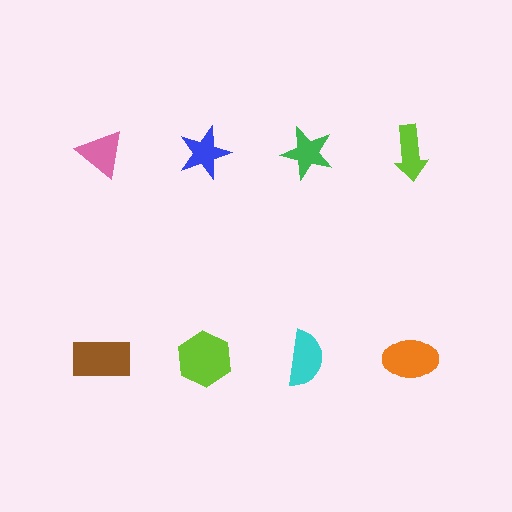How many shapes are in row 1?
4 shapes.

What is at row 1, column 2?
A blue star.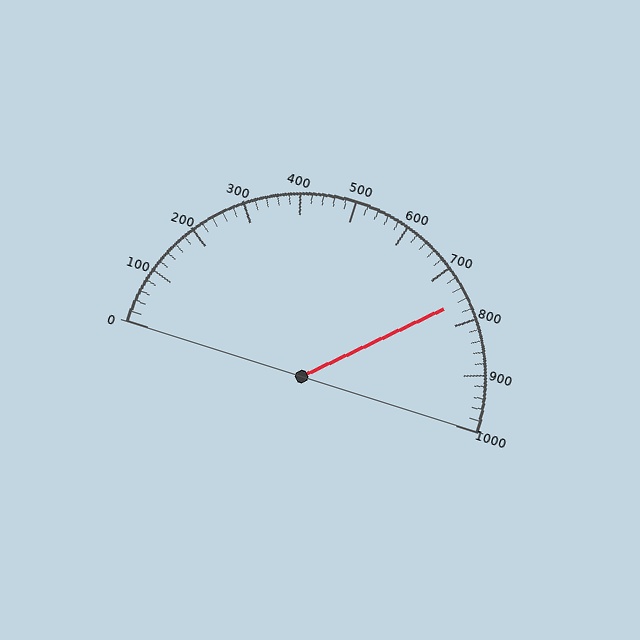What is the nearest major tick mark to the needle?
The nearest major tick mark is 800.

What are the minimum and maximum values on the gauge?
The gauge ranges from 0 to 1000.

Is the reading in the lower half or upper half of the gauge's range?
The reading is in the upper half of the range (0 to 1000).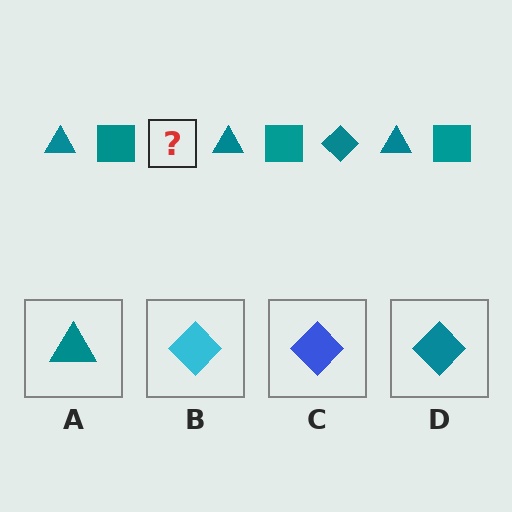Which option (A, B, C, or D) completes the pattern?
D.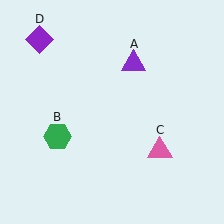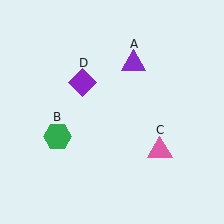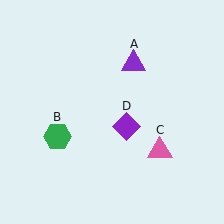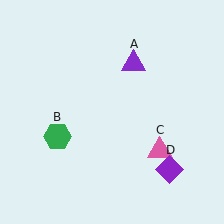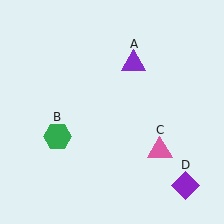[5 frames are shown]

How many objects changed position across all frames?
1 object changed position: purple diamond (object D).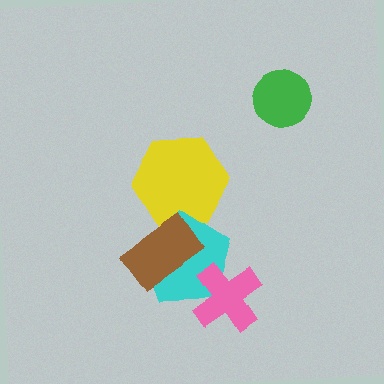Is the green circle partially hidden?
No, no other shape covers it.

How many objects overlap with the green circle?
0 objects overlap with the green circle.